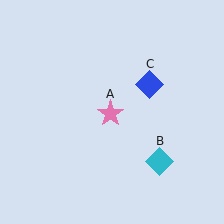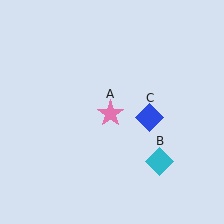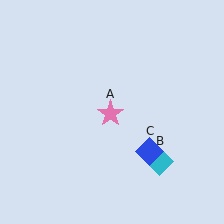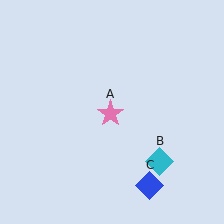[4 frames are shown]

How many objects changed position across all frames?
1 object changed position: blue diamond (object C).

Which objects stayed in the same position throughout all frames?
Pink star (object A) and cyan diamond (object B) remained stationary.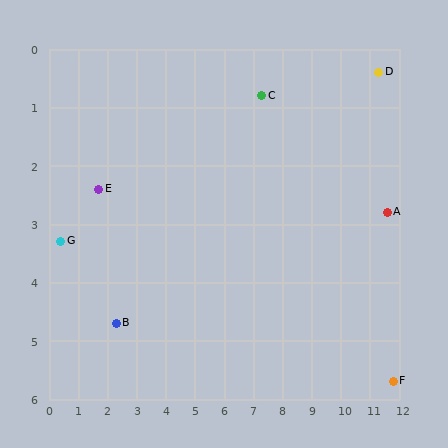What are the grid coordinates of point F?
Point F is at approximately (11.8, 5.7).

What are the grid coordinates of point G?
Point G is at approximately (0.4, 3.3).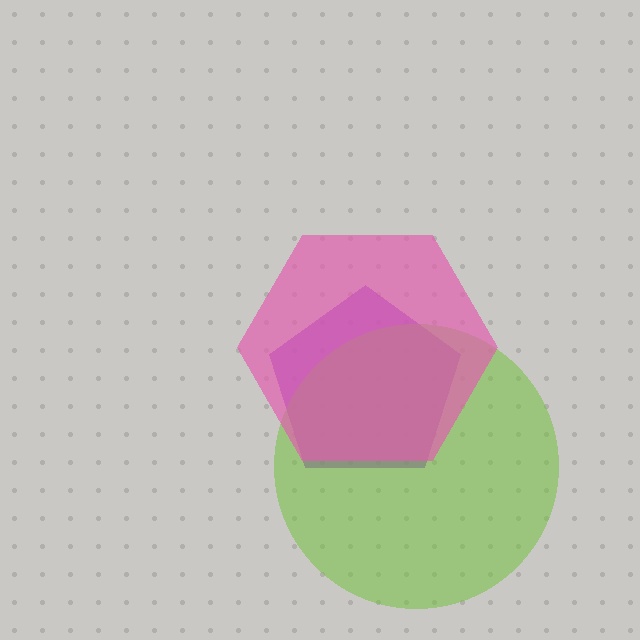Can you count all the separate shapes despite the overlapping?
Yes, there are 3 separate shapes.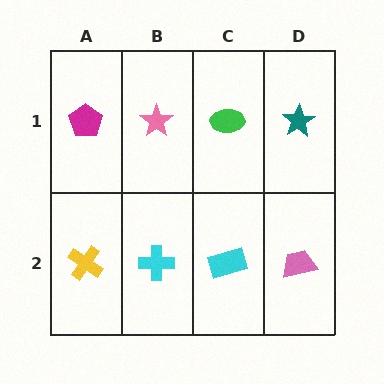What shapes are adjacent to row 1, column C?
A cyan rectangle (row 2, column C), a pink star (row 1, column B), a teal star (row 1, column D).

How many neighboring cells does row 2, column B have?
3.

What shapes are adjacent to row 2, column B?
A pink star (row 1, column B), a yellow cross (row 2, column A), a cyan rectangle (row 2, column C).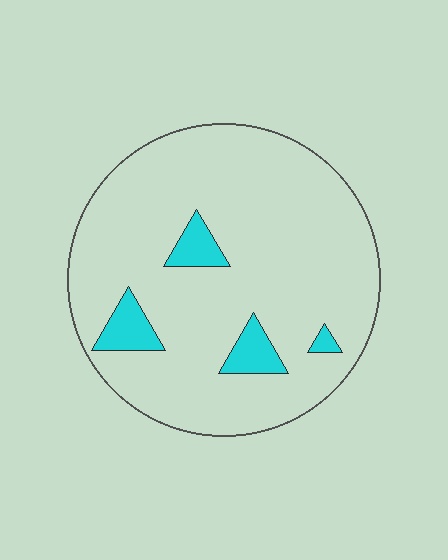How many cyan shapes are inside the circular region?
4.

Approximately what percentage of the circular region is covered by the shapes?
Approximately 10%.